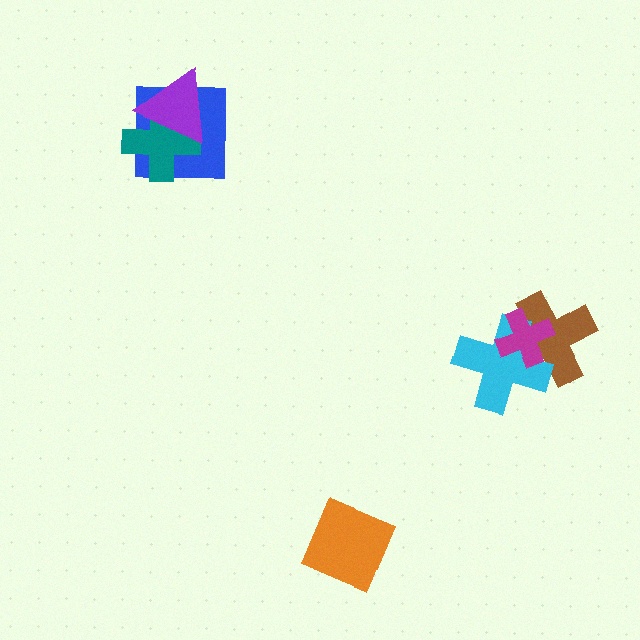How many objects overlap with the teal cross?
2 objects overlap with the teal cross.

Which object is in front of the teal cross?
The purple triangle is in front of the teal cross.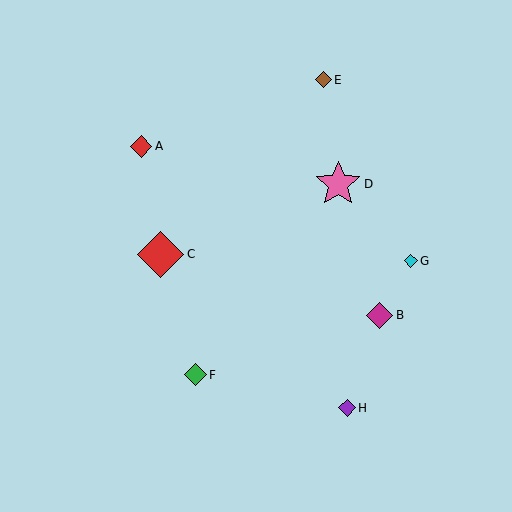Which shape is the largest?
The red diamond (labeled C) is the largest.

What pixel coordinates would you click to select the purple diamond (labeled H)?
Click at (347, 408) to select the purple diamond H.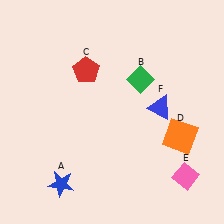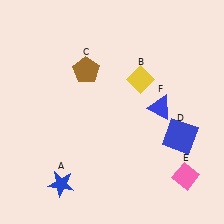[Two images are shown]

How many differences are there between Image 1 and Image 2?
There are 3 differences between the two images.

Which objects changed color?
B changed from green to yellow. C changed from red to brown. D changed from orange to blue.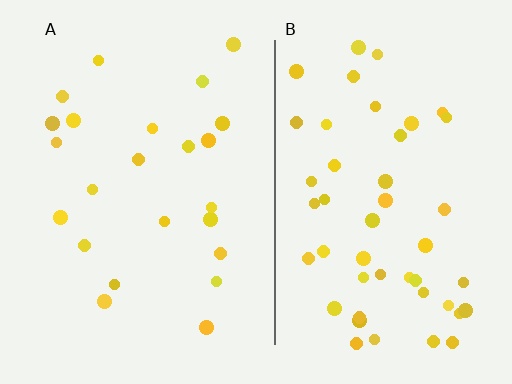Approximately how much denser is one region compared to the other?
Approximately 2.0× — region B over region A.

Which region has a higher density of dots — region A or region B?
B (the right).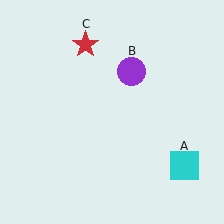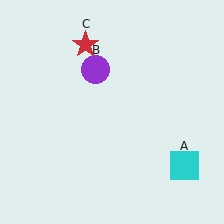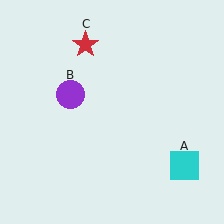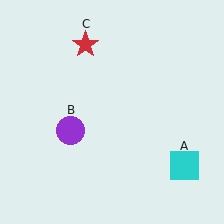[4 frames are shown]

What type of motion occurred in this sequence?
The purple circle (object B) rotated counterclockwise around the center of the scene.